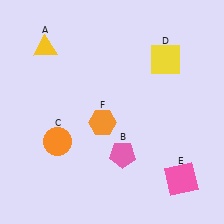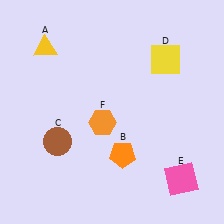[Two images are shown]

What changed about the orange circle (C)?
In Image 1, C is orange. In Image 2, it changed to brown.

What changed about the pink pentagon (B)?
In Image 1, B is pink. In Image 2, it changed to orange.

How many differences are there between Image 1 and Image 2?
There are 2 differences between the two images.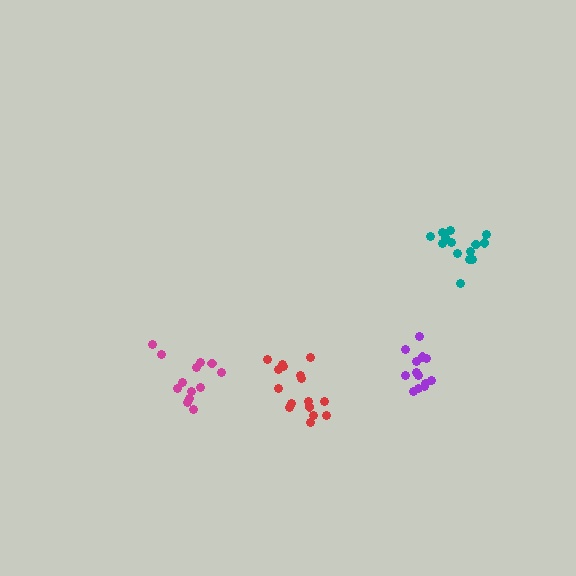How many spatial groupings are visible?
There are 4 spatial groupings.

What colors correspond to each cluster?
The clusters are colored: red, purple, magenta, teal.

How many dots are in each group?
Group 1: 16 dots, Group 2: 13 dots, Group 3: 13 dots, Group 4: 14 dots (56 total).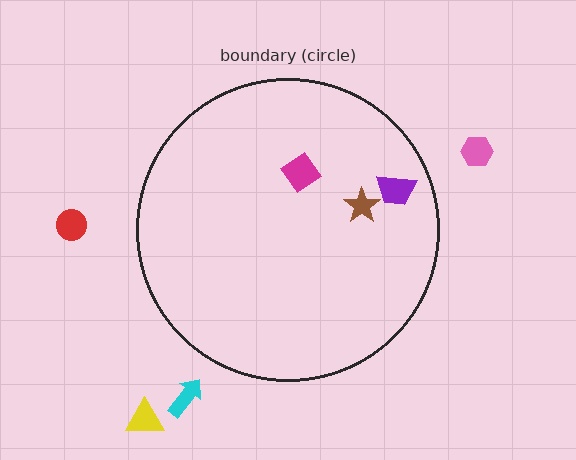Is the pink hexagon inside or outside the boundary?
Outside.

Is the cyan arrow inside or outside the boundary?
Outside.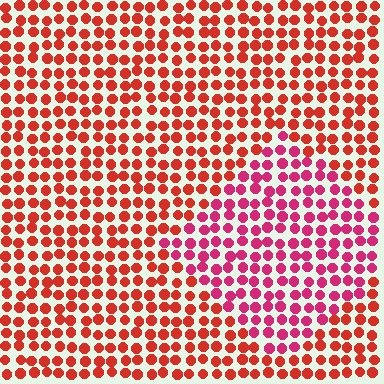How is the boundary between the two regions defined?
The boundary is defined purely by a slight shift in hue (about 31 degrees). Spacing, size, and orientation are identical on both sides.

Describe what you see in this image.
The image is filled with small red elements in a uniform arrangement. A diamond-shaped region is visible where the elements are tinted to a slightly different hue, forming a subtle color boundary.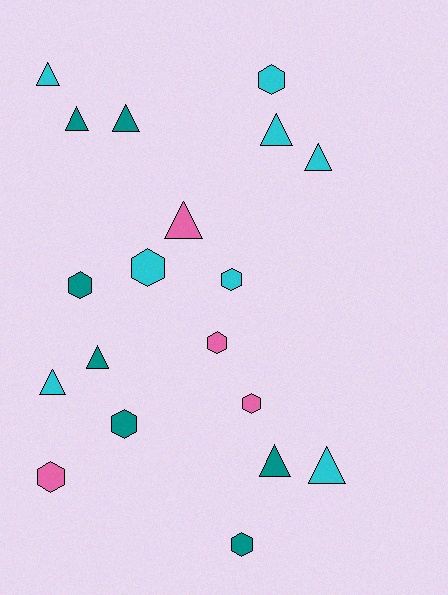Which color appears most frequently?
Cyan, with 8 objects.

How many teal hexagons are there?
There are 3 teal hexagons.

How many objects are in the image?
There are 19 objects.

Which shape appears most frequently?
Triangle, with 10 objects.